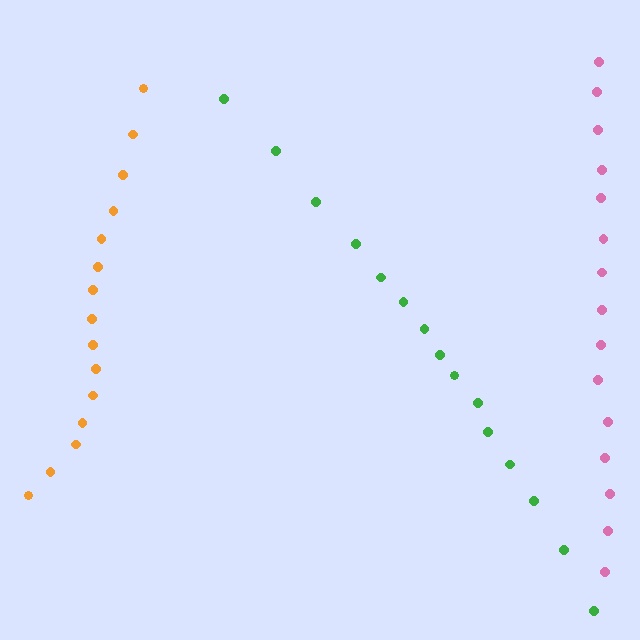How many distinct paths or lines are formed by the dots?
There are 3 distinct paths.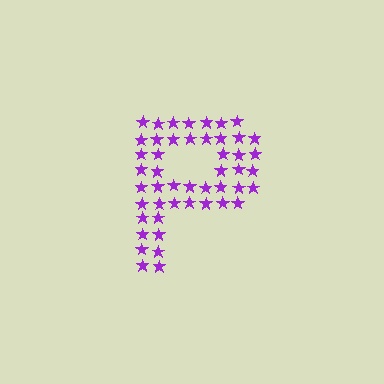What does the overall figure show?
The overall figure shows the letter P.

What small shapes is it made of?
It is made of small stars.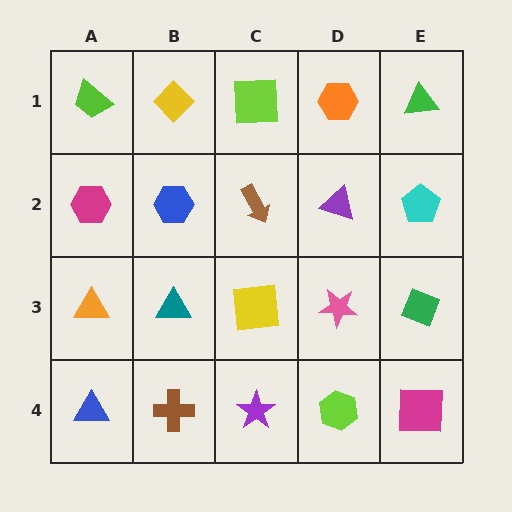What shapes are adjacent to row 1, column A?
A magenta hexagon (row 2, column A), a yellow diamond (row 1, column B).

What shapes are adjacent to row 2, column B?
A yellow diamond (row 1, column B), a teal triangle (row 3, column B), a magenta hexagon (row 2, column A), a brown arrow (row 2, column C).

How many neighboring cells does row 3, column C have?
4.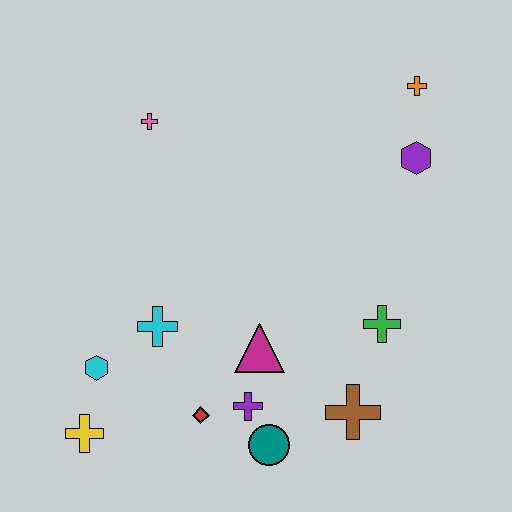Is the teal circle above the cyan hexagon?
No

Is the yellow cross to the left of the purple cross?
Yes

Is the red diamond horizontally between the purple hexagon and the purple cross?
No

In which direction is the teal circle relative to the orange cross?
The teal circle is below the orange cross.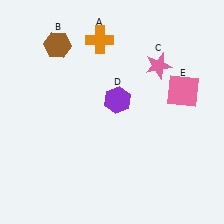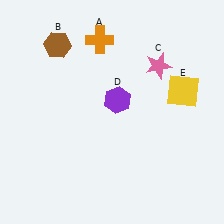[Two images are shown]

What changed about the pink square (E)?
In Image 1, E is pink. In Image 2, it changed to yellow.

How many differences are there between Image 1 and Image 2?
There is 1 difference between the two images.